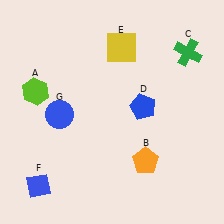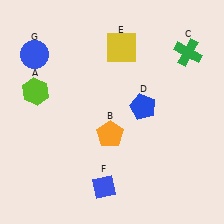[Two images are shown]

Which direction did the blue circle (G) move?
The blue circle (G) moved up.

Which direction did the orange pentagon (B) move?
The orange pentagon (B) moved left.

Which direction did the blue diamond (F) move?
The blue diamond (F) moved right.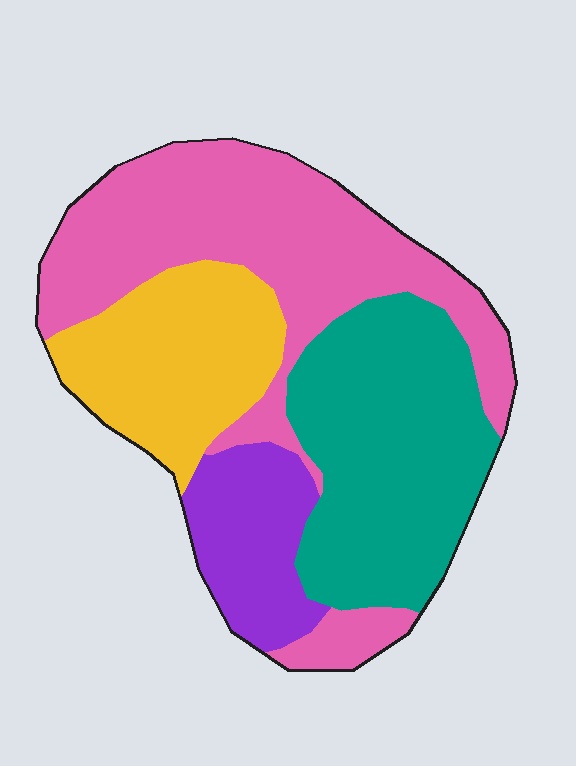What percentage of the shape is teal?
Teal takes up about one third (1/3) of the shape.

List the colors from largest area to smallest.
From largest to smallest: pink, teal, yellow, purple.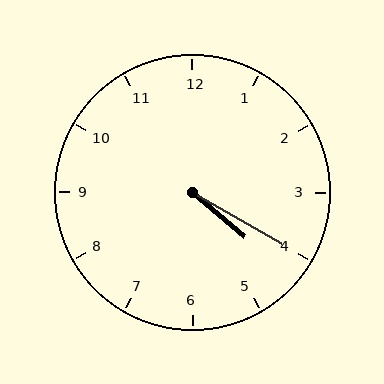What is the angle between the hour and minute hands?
Approximately 10 degrees.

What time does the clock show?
4:20.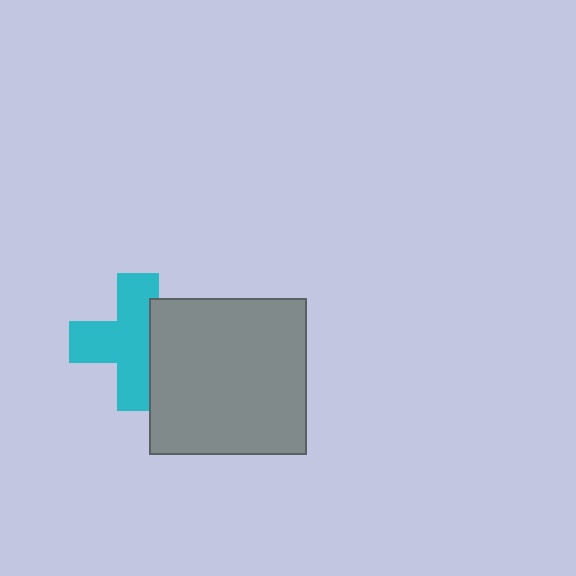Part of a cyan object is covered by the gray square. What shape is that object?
It is a cross.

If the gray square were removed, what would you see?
You would see the complete cyan cross.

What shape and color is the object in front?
The object in front is a gray square.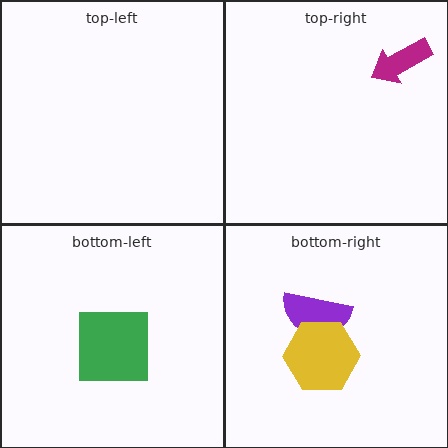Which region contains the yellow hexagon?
The bottom-right region.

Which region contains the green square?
The bottom-left region.